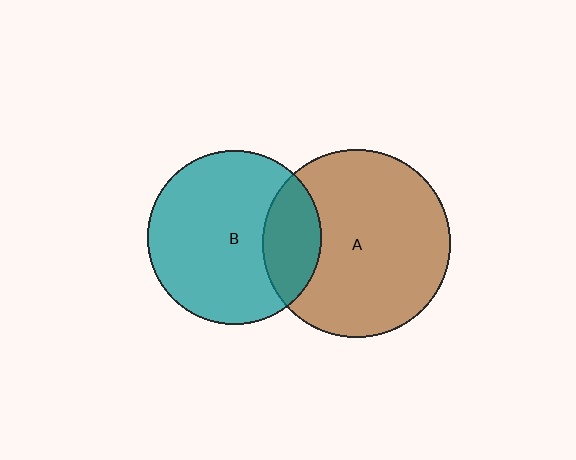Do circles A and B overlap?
Yes.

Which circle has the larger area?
Circle A (brown).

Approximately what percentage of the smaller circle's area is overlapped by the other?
Approximately 20%.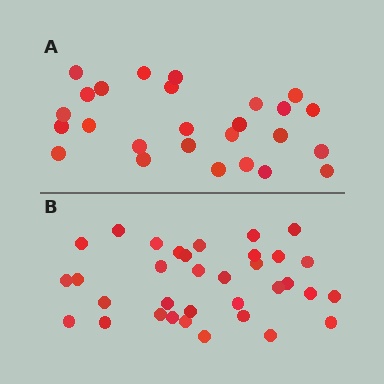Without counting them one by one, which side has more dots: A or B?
Region B (the bottom region) has more dots.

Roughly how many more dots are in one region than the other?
Region B has roughly 8 or so more dots than region A.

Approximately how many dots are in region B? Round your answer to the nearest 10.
About 30 dots. (The exact count is 34, which rounds to 30.)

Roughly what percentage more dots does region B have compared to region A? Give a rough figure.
About 30% more.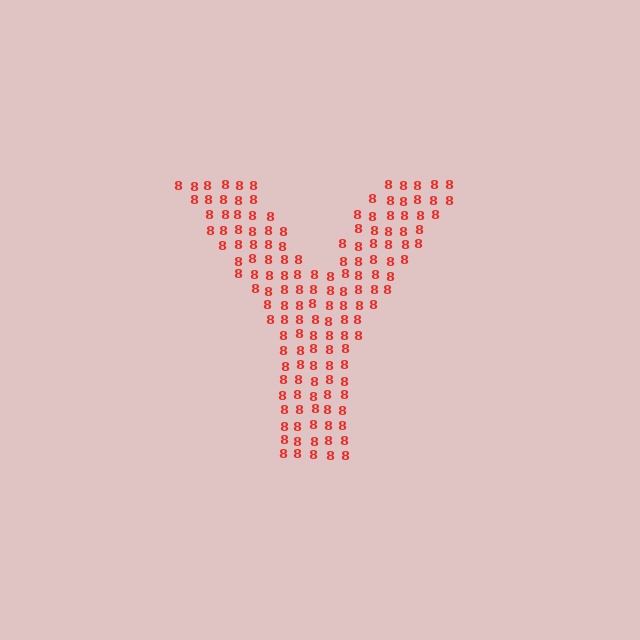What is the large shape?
The large shape is the letter Y.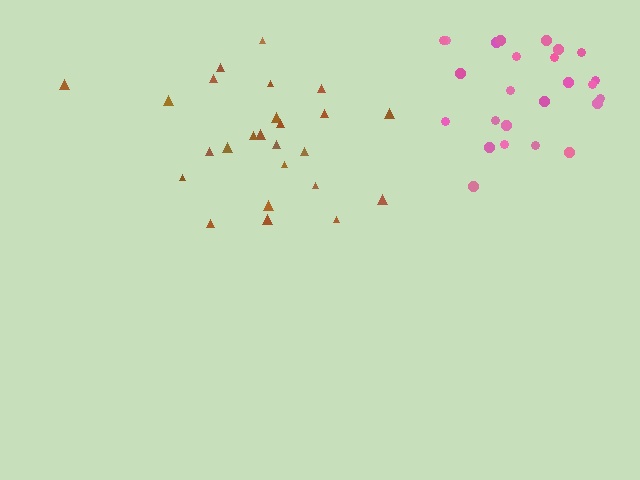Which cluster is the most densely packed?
Pink.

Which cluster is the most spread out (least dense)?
Brown.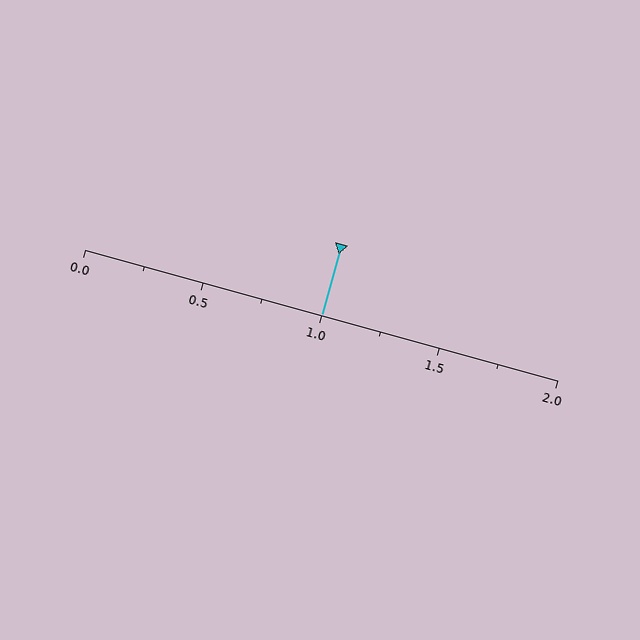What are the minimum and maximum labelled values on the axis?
The axis runs from 0.0 to 2.0.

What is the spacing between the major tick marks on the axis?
The major ticks are spaced 0.5 apart.